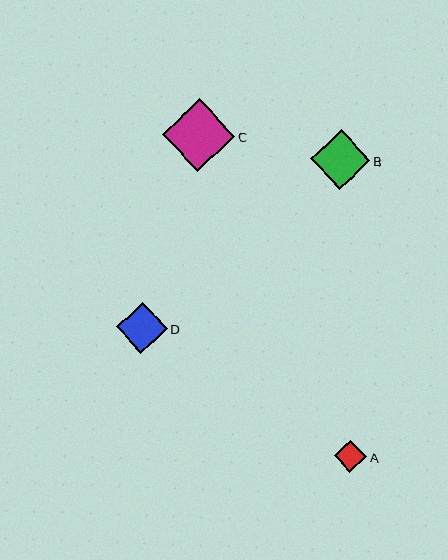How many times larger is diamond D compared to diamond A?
Diamond D is approximately 1.6 times the size of diamond A.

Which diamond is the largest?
Diamond C is the largest with a size of approximately 72 pixels.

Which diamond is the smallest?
Diamond A is the smallest with a size of approximately 32 pixels.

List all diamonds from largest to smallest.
From largest to smallest: C, B, D, A.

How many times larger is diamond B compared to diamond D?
Diamond B is approximately 1.2 times the size of diamond D.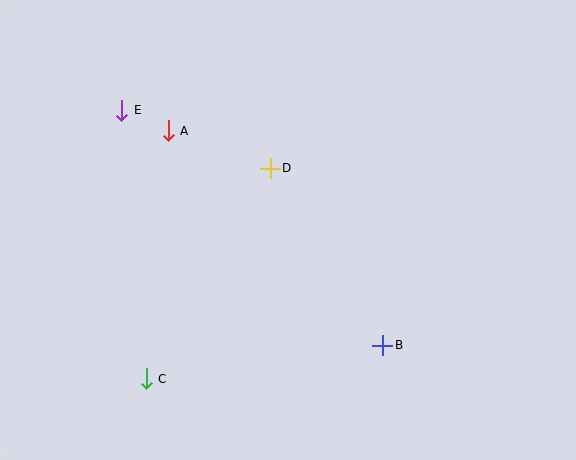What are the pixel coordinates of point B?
Point B is at (383, 345).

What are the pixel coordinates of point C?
Point C is at (146, 379).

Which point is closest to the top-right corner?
Point D is closest to the top-right corner.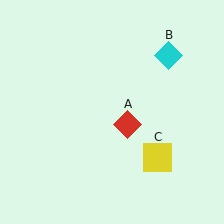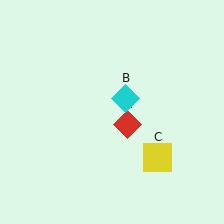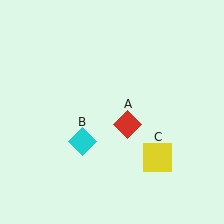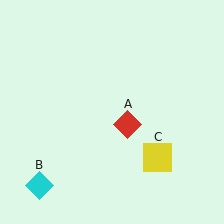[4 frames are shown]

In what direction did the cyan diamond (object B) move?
The cyan diamond (object B) moved down and to the left.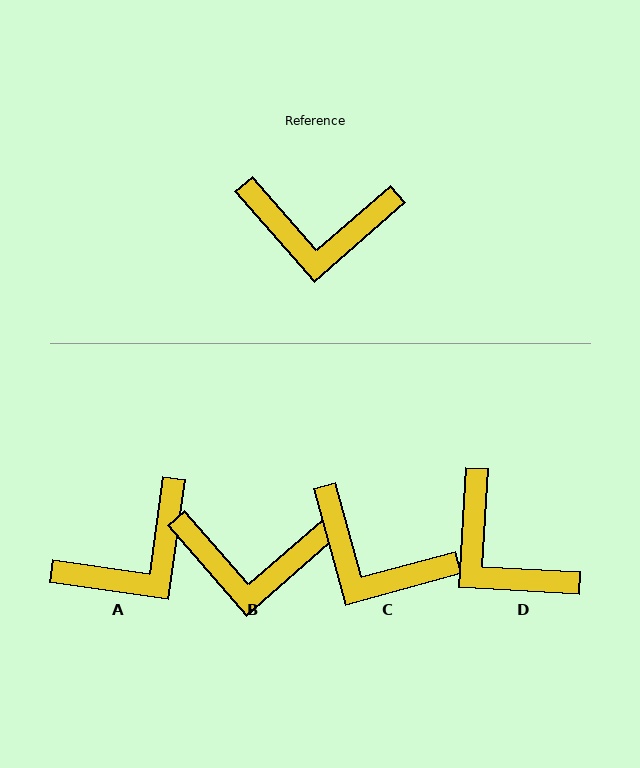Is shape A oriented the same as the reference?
No, it is off by about 41 degrees.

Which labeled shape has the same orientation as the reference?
B.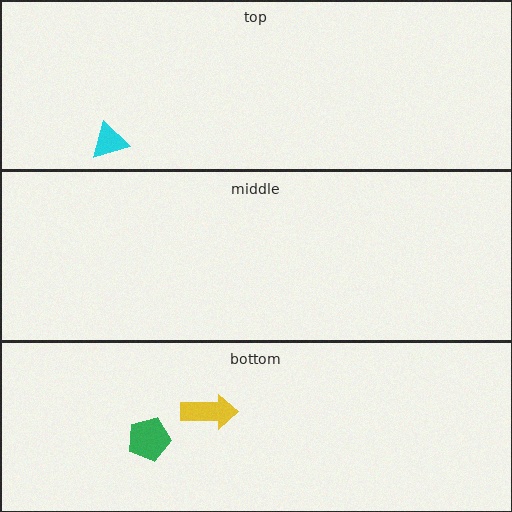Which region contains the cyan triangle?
The top region.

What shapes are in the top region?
The cyan triangle.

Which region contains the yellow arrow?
The bottom region.